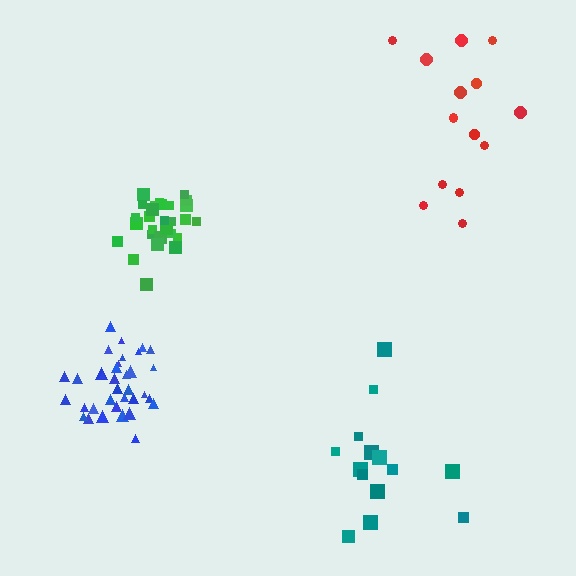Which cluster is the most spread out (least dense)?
Red.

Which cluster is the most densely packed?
Green.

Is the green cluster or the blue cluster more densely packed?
Green.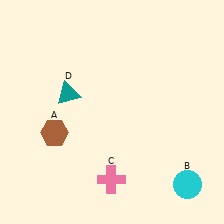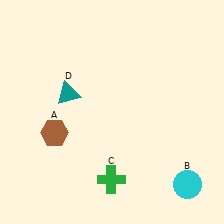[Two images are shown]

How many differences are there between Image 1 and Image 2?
There is 1 difference between the two images.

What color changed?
The cross (C) changed from pink in Image 1 to green in Image 2.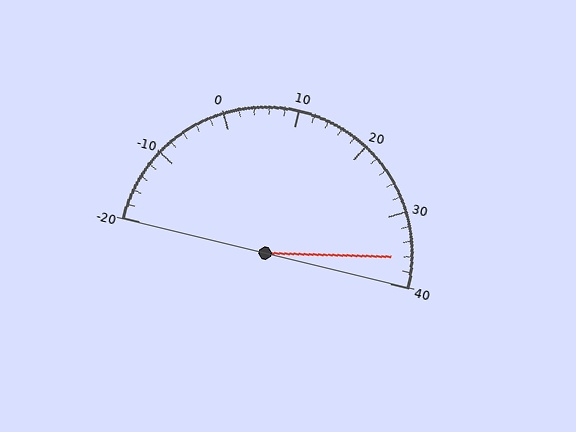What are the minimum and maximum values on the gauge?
The gauge ranges from -20 to 40.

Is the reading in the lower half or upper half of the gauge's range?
The reading is in the upper half of the range (-20 to 40).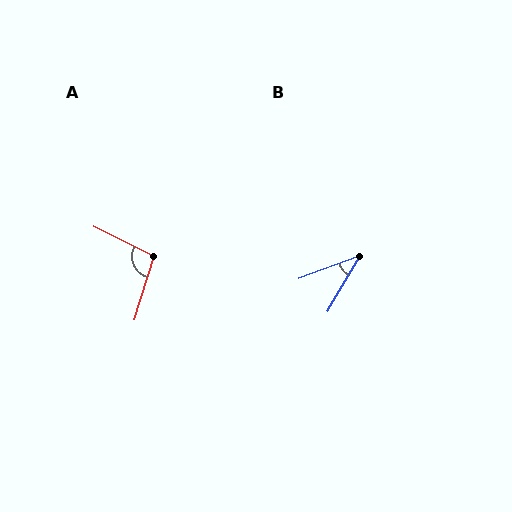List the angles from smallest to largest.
B (39°), A (99°).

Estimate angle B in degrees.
Approximately 39 degrees.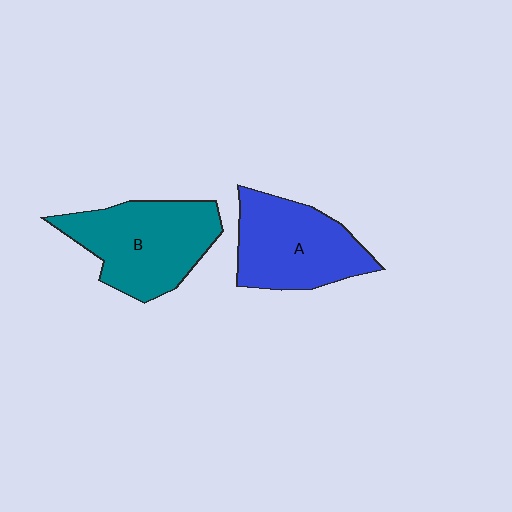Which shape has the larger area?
Shape B (teal).